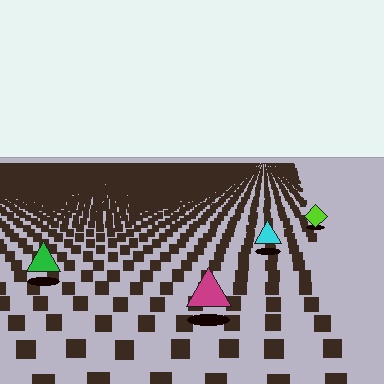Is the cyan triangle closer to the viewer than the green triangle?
No. The green triangle is closer — you can tell from the texture gradient: the ground texture is coarser near it.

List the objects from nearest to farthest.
From nearest to farthest: the magenta triangle, the green triangle, the cyan triangle, the lime diamond.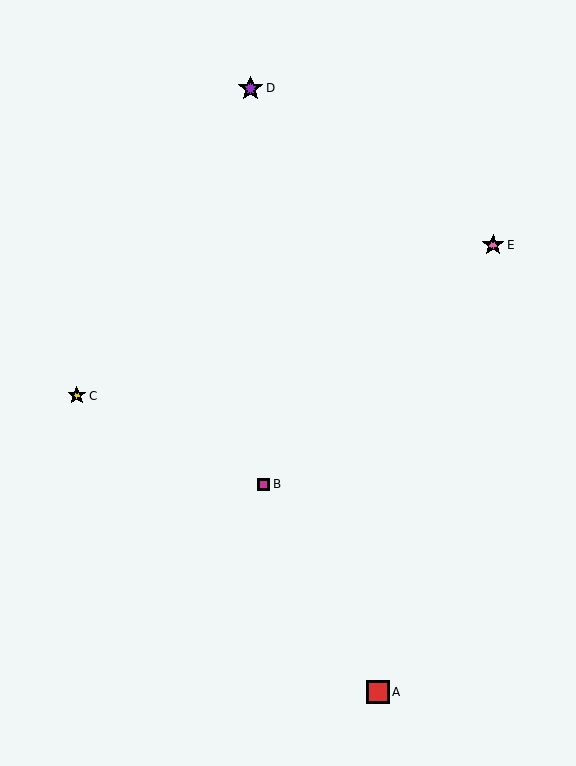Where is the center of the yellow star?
The center of the yellow star is at (77, 395).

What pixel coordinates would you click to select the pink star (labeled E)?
Click at (493, 245) to select the pink star E.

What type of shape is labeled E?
Shape E is a pink star.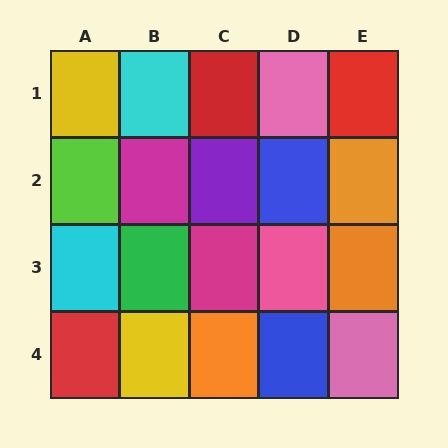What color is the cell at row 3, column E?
Orange.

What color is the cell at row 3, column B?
Green.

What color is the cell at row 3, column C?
Magenta.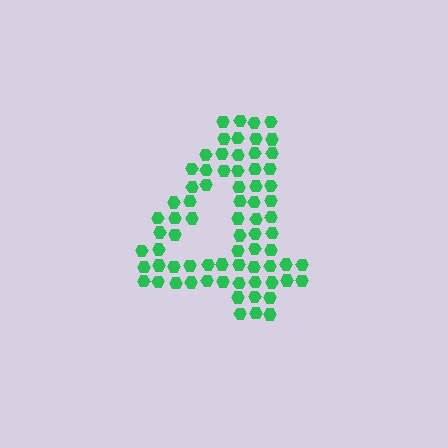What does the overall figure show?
The overall figure shows the digit 4.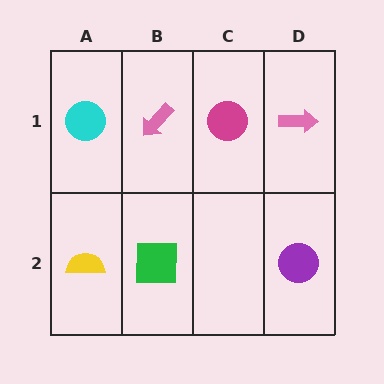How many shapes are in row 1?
4 shapes.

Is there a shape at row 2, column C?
No, that cell is empty.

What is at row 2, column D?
A purple circle.